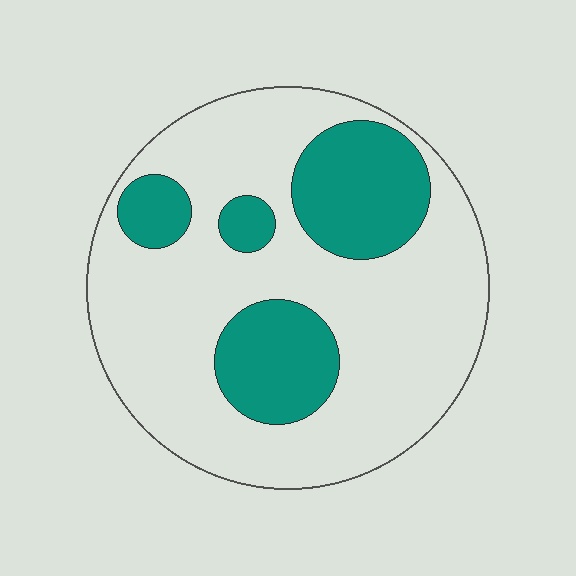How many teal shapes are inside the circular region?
4.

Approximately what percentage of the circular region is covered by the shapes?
Approximately 25%.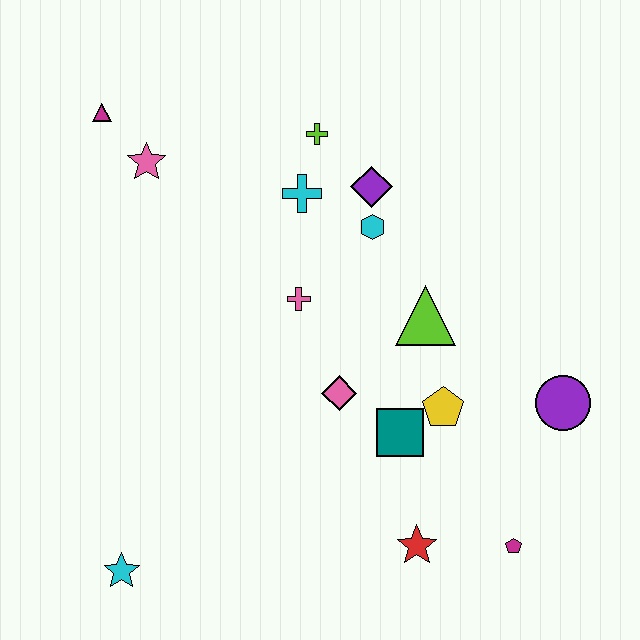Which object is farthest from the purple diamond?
The cyan star is farthest from the purple diamond.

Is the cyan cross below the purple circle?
No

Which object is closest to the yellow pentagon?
The teal square is closest to the yellow pentagon.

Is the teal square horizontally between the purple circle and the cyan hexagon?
Yes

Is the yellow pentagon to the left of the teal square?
No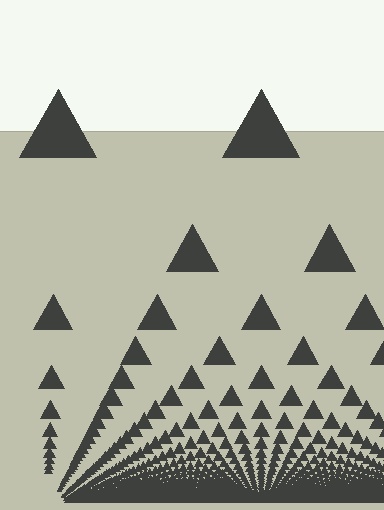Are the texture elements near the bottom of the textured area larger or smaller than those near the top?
Smaller. The gradient is inverted — elements near the bottom are smaller and denser.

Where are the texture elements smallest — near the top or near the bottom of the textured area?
Near the bottom.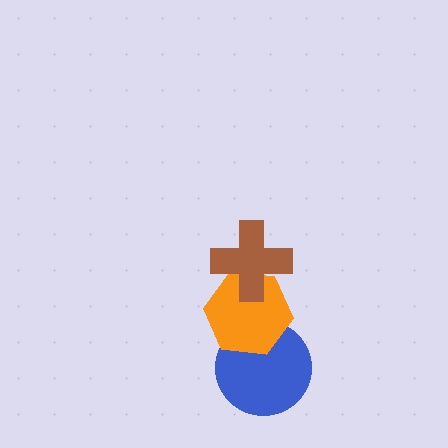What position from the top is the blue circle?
The blue circle is 3rd from the top.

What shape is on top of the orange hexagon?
The brown cross is on top of the orange hexagon.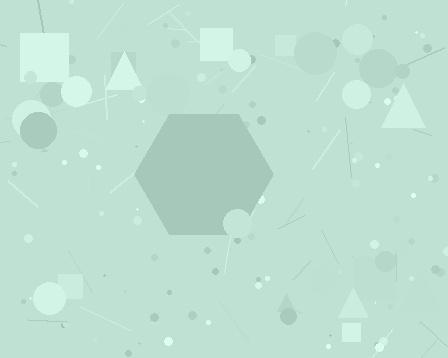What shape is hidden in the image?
A hexagon is hidden in the image.